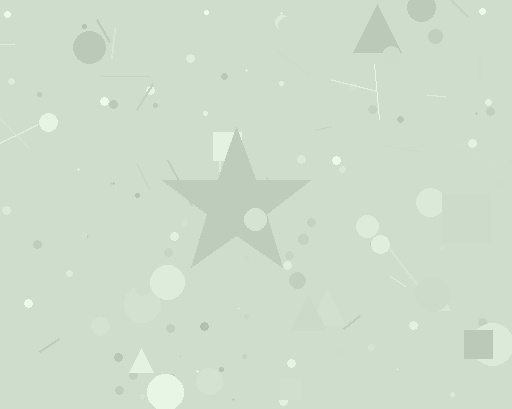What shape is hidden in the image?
A star is hidden in the image.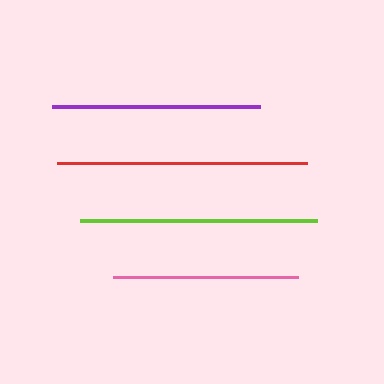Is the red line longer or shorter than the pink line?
The red line is longer than the pink line.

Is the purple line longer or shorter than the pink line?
The purple line is longer than the pink line.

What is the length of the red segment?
The red segment is approximately 251 pixels long.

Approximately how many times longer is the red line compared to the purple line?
The red line is approximately 1.2 times the length of the purple line.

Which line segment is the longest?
The red line is the longest at approximately 251 pixels.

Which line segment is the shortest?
The pink line is the shortest at approximately 185 pixels.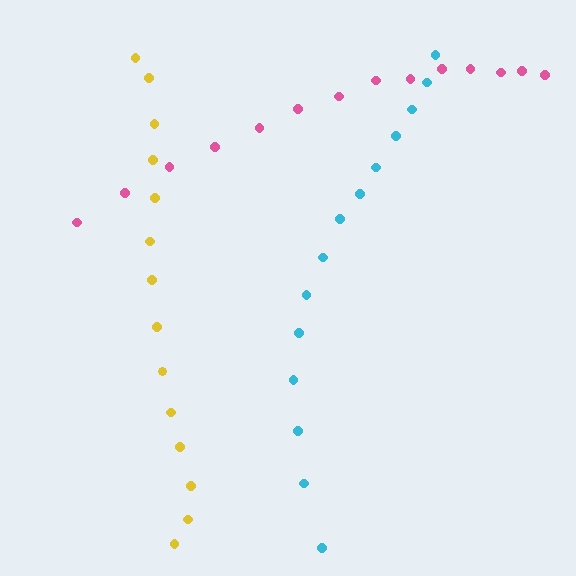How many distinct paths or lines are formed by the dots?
There are 3 distinct paths.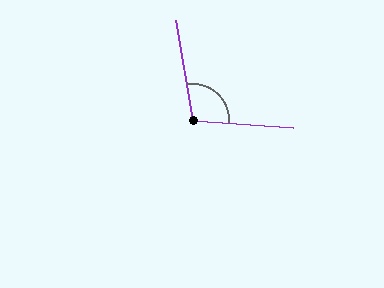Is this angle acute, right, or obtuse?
It is obtuse.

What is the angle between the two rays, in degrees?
Approximately 104 degrees.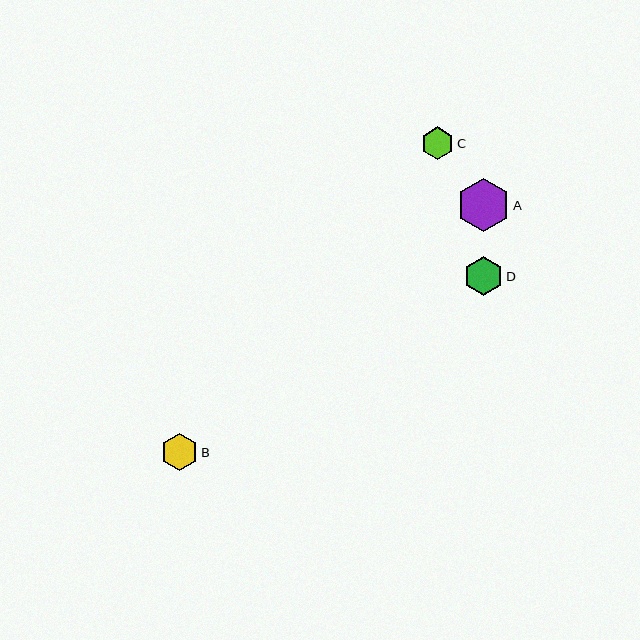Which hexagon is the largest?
Hexagon A is the largest with a size of approximately 53 pixels.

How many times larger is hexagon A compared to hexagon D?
Hexagon A is approximately 1.4 times the size of hexagon D.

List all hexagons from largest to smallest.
From largest to smallest: A, D, B, C.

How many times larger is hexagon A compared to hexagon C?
Hexagon A is approximately 1.6 times the size of hexagon C.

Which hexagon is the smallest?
Hexagon C is the smallest with a size of approximately 33 pixels.